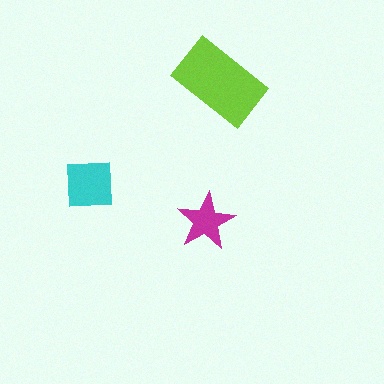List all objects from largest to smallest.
The lime rectangle, the cyan square, the magenta star.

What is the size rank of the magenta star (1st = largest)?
3rd.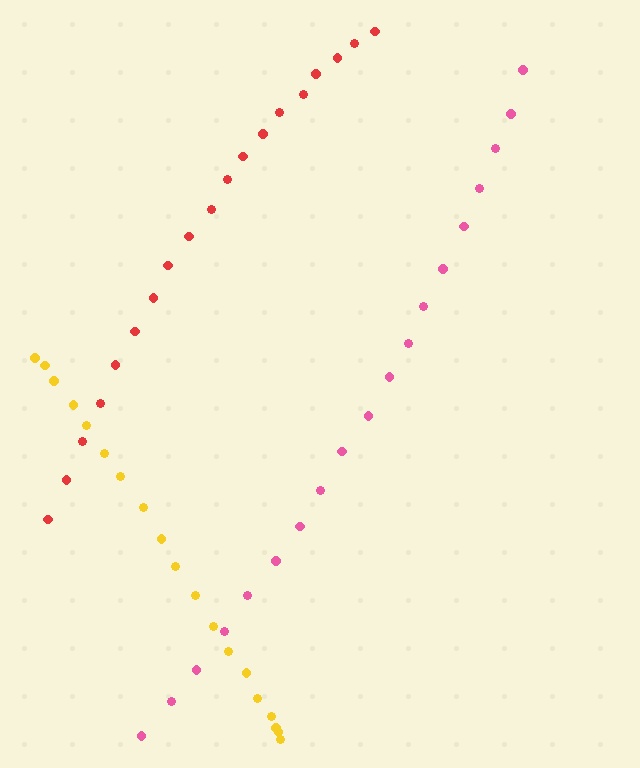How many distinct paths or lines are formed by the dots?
There are 3 distinct paths.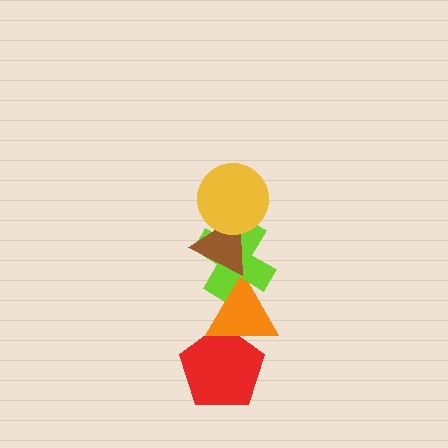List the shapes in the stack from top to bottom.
From top to bottom: the yellow circle, the brown triangle, the lime cross, the orange triangle, the red pentagon.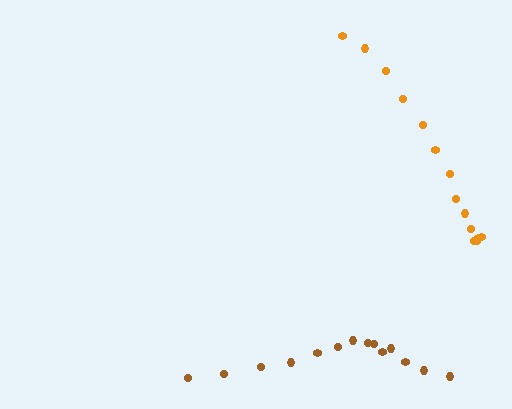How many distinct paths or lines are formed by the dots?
There are 2 distinct paths.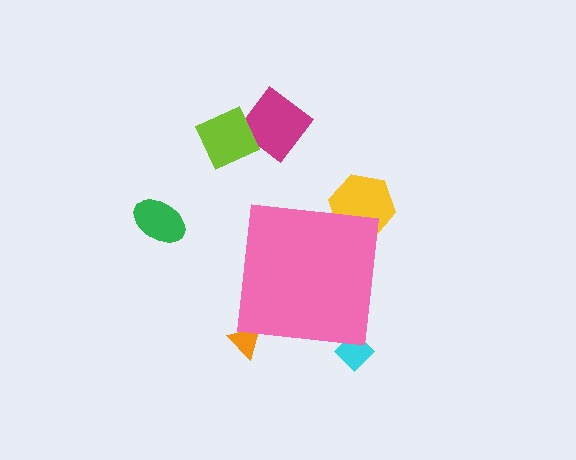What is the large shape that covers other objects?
A pink square.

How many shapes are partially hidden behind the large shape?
3 shapes are partially hidden.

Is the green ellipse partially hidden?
No, the green ellipse is fully visible.